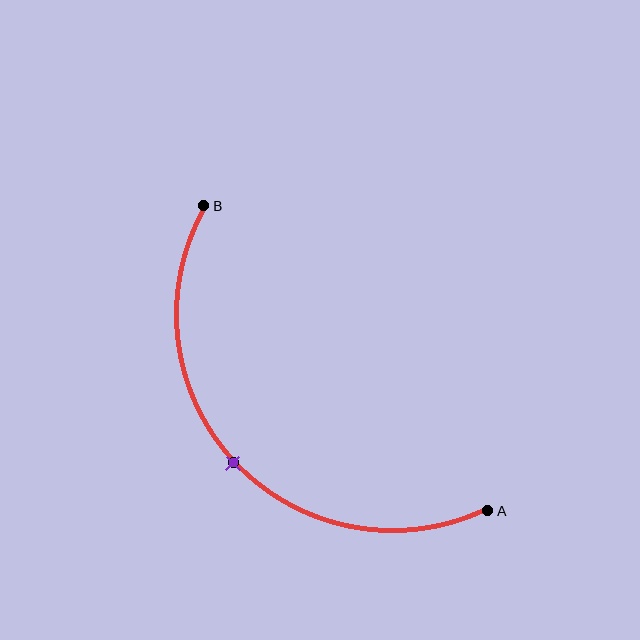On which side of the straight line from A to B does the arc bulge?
The arc bulges below and to the left of the straight line connecting A and B.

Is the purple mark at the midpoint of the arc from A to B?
Yes. The purple mark lies on the arc at equal arc-length from both A and B — it is the arc midpoint.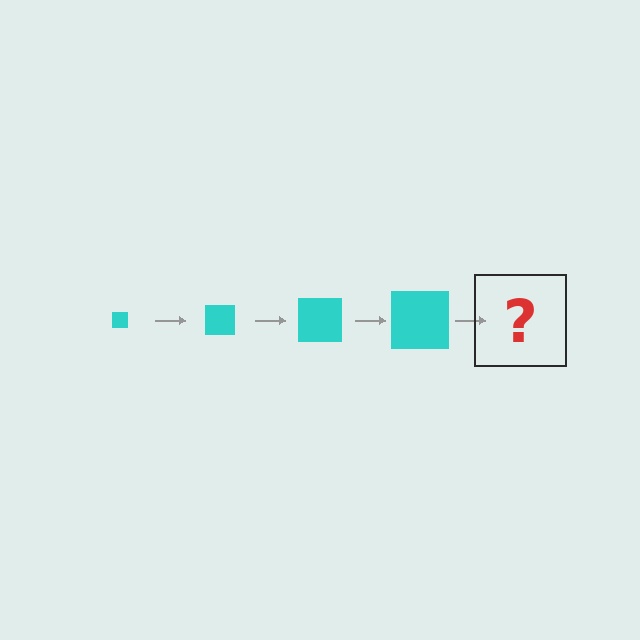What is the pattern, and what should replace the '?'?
The pattern is that the square gets progressively larger each step. The '?' should be a cyan square, larger than the previous one.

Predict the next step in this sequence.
The next step is a cyan square, larger than the previous one.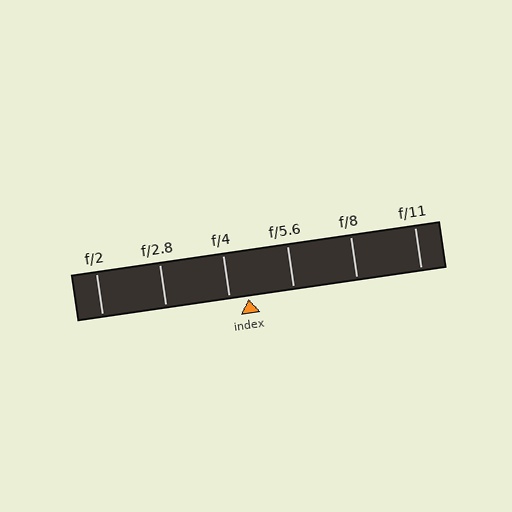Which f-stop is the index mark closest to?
The index mark is closest to f/4.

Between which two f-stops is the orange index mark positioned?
The index mark is between f/4 and f/5.6.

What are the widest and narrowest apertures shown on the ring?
The widest aperture shown is f/2 and the narrowest is f/11.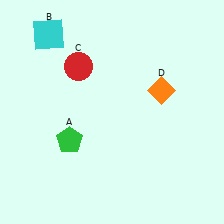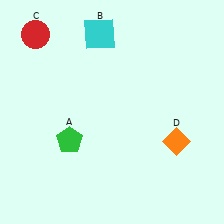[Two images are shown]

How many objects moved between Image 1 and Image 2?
3 objects moved between the two images.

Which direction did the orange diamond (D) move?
The orange diamond (D) moved down.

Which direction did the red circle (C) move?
The red circle (C) moved left.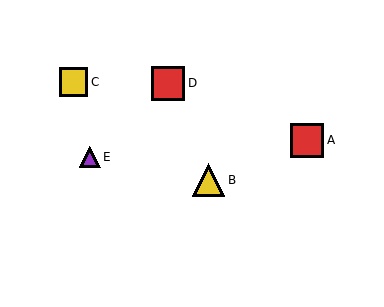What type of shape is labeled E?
Shape E is a purple triangle.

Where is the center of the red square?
The center of the red square is at (168, 83).